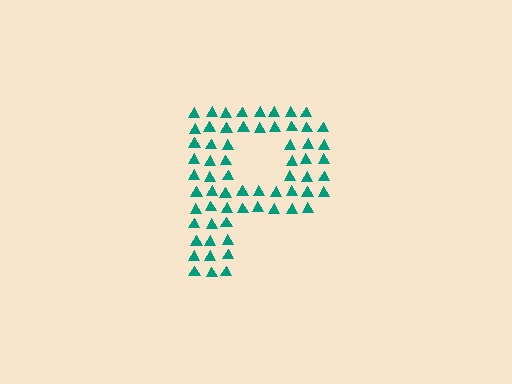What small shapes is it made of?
It is made of small triangles.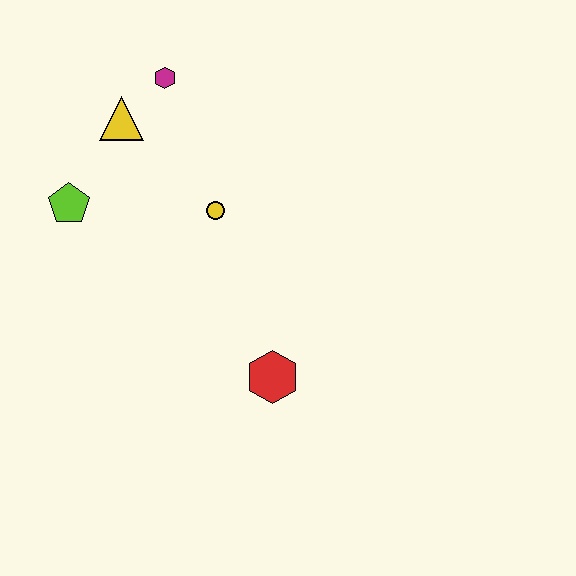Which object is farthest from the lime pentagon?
The red hexagon is farthest from the lime pentagon.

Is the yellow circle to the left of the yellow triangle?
No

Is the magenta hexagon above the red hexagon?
Yes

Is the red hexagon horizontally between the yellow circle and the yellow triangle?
No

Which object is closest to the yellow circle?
The yellow triangle is closest to the yellow circle.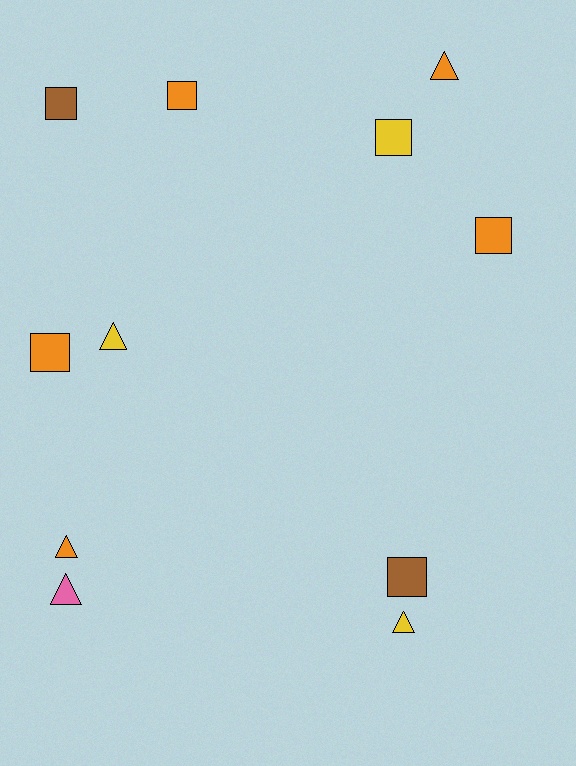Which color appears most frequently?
Orange, with 5 objects.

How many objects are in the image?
There are 11 objects.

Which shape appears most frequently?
Square, with 6 objects.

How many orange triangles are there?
There are 2 orange triangles.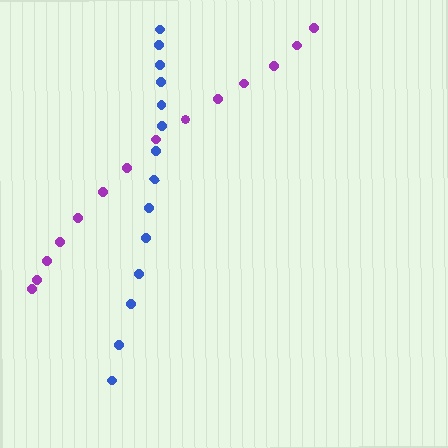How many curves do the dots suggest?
There are 2 distinct paths.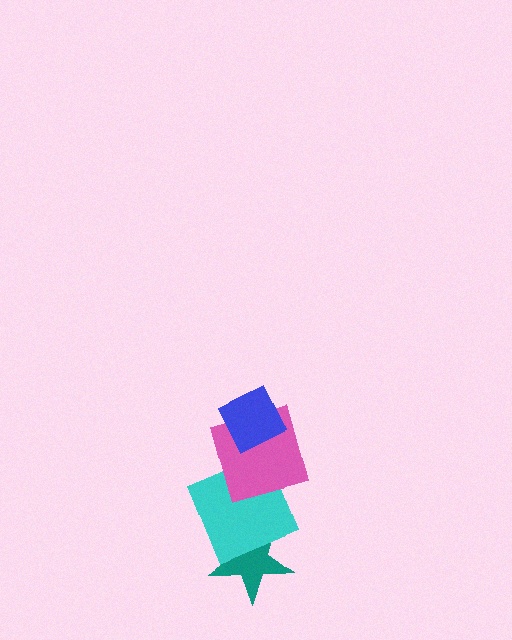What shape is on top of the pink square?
The blue diamond is on top of the pink square.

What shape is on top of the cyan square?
The pink square is on top of the cyan square.